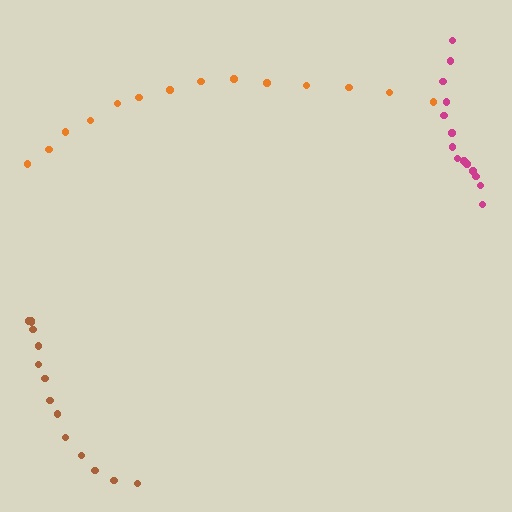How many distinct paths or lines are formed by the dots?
There are 3 distinct paths.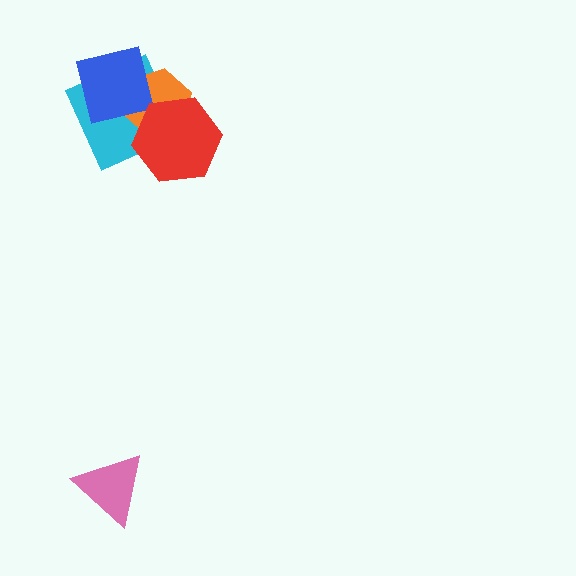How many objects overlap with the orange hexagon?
3 objects overlap with the orange hexagon.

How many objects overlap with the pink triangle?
0 objects overlap with the pink triangle.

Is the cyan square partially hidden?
Yes, it is partially covered by another shape.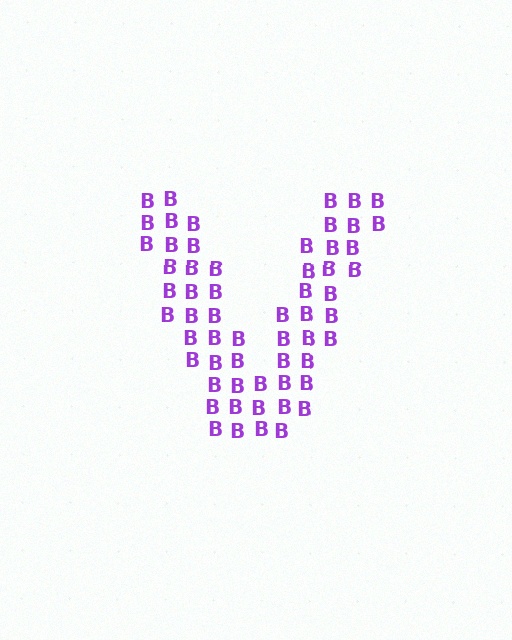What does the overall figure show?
The overall figure shows the letter V.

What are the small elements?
The small elements are letter B's.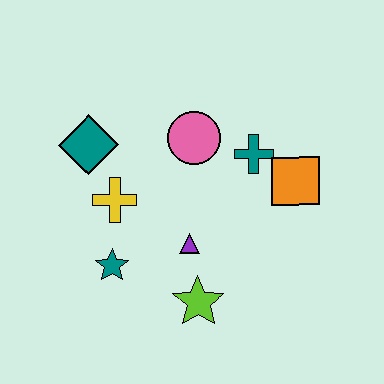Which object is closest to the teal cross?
The orange square is closest to the teal cross.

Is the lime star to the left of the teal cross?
Yes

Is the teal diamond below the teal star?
No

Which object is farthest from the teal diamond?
The orange square is farthest from the teal diamond.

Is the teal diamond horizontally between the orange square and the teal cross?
No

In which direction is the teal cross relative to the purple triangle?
The teal cross is above the purple triangle.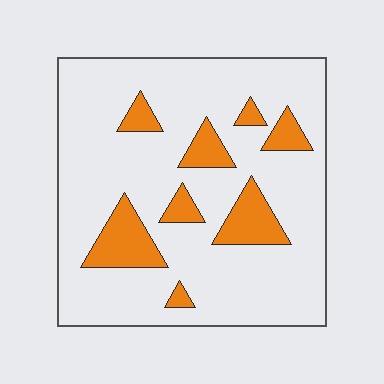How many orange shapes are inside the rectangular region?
8.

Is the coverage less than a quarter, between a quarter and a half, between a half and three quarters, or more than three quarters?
Less than a quarter.